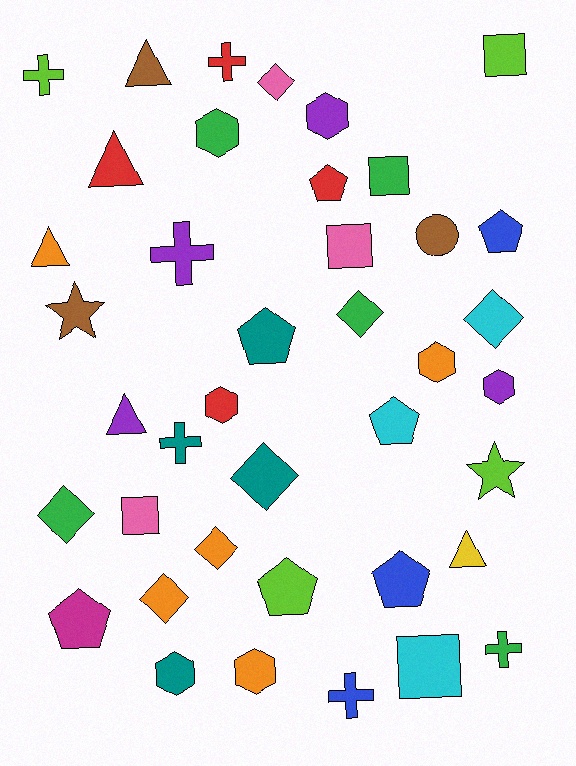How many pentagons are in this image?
There are 7 pentagons.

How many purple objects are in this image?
There are 4 purple objects.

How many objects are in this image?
There are 40 objects.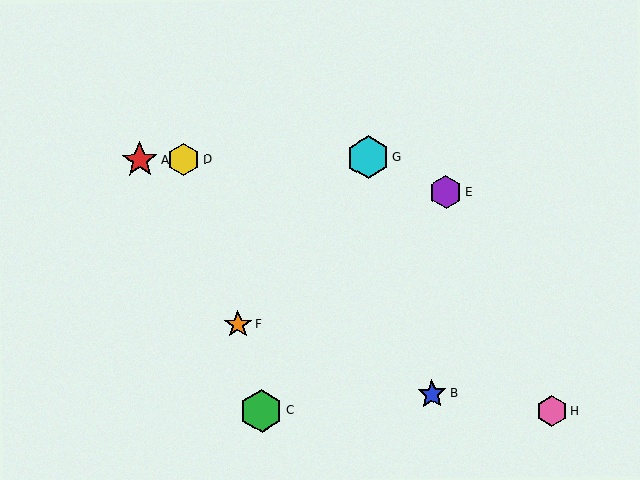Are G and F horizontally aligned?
No, G is at y≈157 and F is at y≈324.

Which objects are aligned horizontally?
Objects A, D, G are aligned horizontally.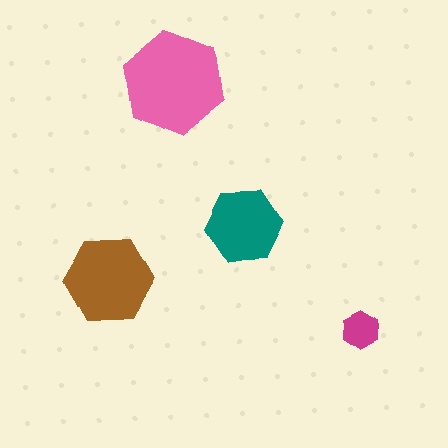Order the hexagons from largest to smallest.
the pink one, the brown one, the teal one, the magenta one.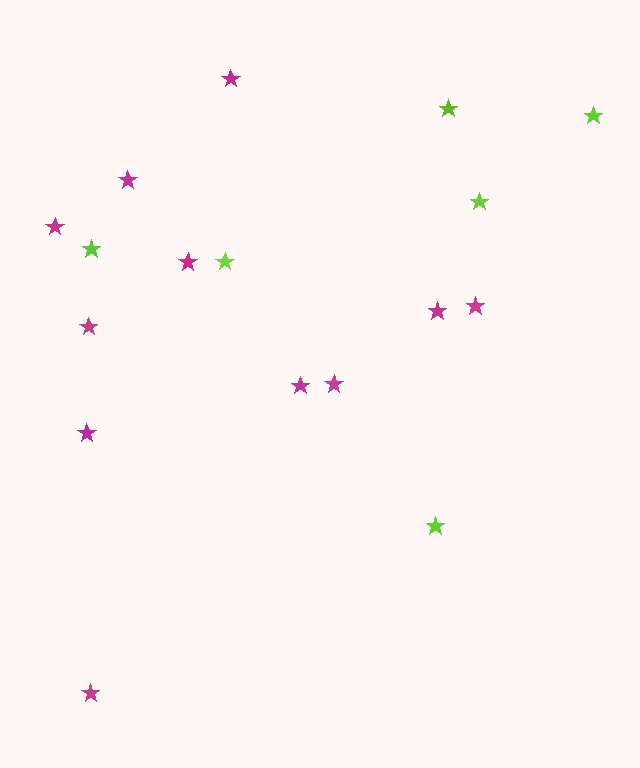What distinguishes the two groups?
There are 2 groups: one group of lime stars (6) and one group of magenta stars (11).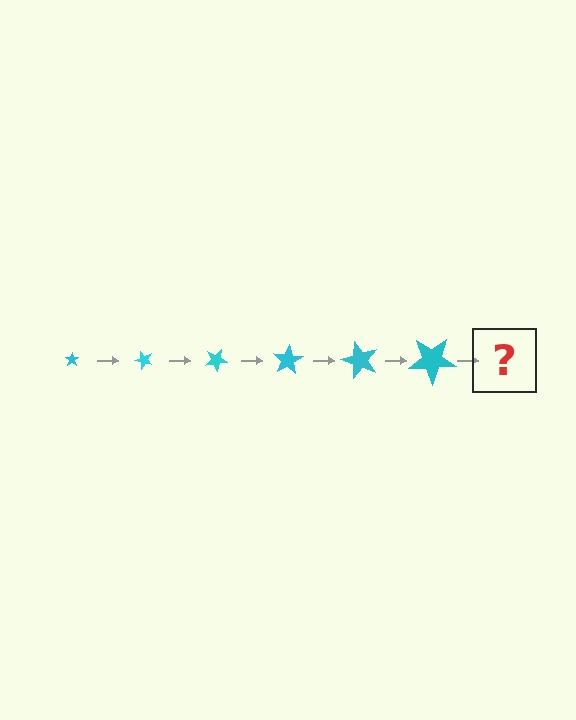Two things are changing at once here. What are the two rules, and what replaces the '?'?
The two rules are that the star grows larger each step and it rotates 50 degrees each step. The '?' should be a star, larger than the previous one and rotated 300 degrees from the start.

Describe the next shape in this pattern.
It should be a star, larger than the previous one and rotated 300 degrees from the start.